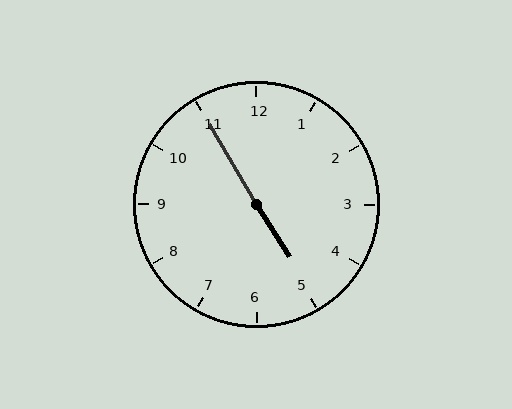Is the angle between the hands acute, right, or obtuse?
It is obtuse.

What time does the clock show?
4:55.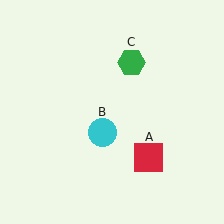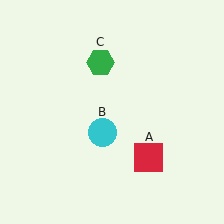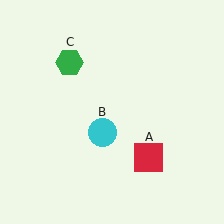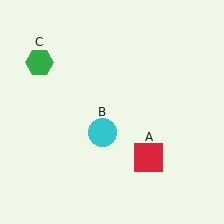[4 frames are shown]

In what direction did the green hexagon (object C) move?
The green hexagon (object C) moved left.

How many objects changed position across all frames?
1 object changed position: green hexagon (object C).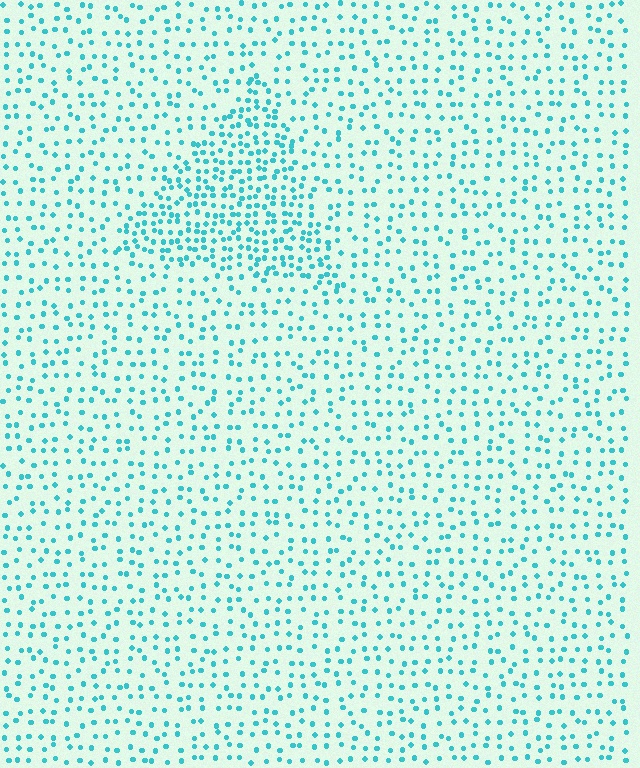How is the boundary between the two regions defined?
The boundary is defined by a change in element density (approximately 2.0x ratio). All elements are the same color, size, and shape.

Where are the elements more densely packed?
The elements are more densely packed inside the triangle boundary.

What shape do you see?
I see a triangle.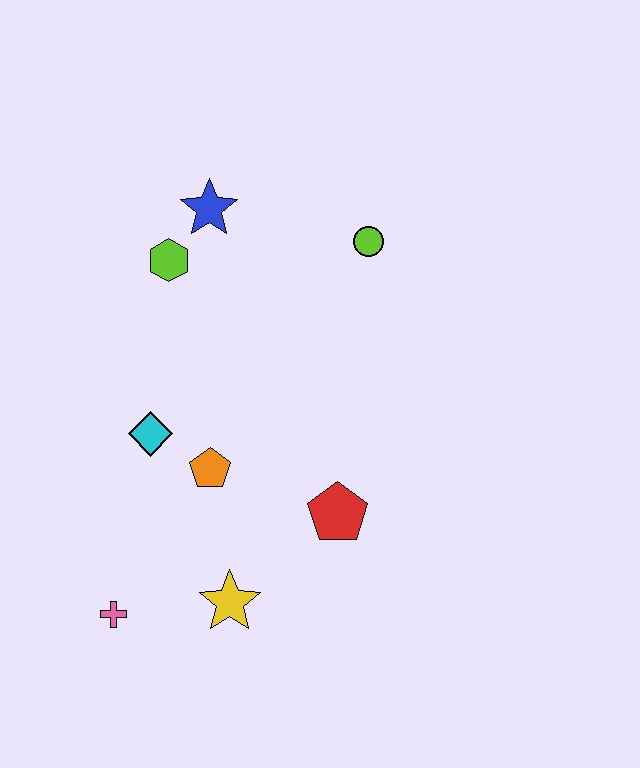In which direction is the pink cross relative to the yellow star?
The pink cross is to the left of the yellow star.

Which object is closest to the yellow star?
The pink cross is closest to the yellow star.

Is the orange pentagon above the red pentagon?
Yes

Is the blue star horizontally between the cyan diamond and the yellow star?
Yes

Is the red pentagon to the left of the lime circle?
Yes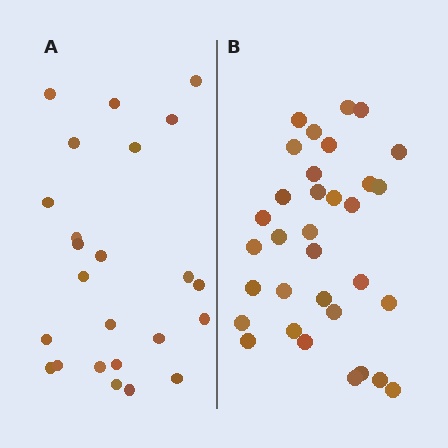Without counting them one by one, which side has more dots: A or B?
Region B (the right region) has more dots.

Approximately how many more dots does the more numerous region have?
Region B has roughly 8 or so more dots than region A.